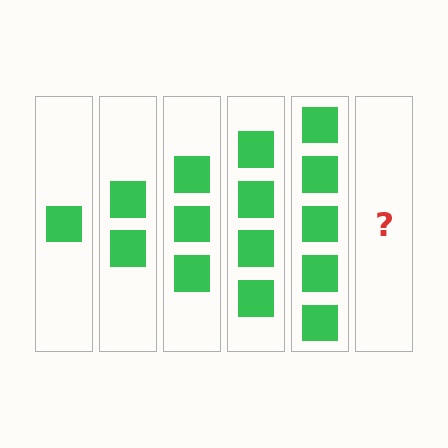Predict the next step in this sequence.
The next step is 6 squares.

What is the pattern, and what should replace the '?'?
The pattern is that each step adds one more square. The '?' should be 6 squares.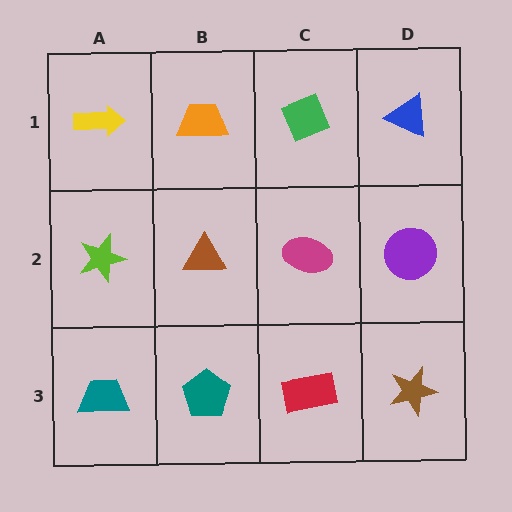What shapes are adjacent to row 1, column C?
A magenta ellipse (row 2, column C), an orange trapezoid (row 1, column B), a blue triangle (row 1, column D).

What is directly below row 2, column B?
A teal pentagon.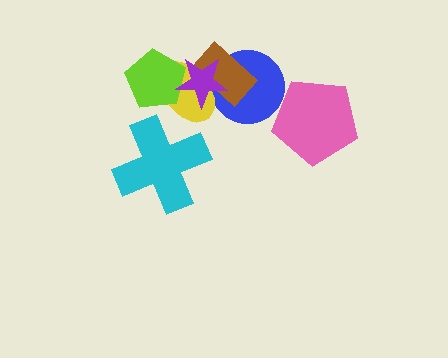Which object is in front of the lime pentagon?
The purple star is in front of the lime pentagon.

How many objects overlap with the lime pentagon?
2 objects overlap with the lime pentagon.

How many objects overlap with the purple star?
4 objects overlap with the purple star.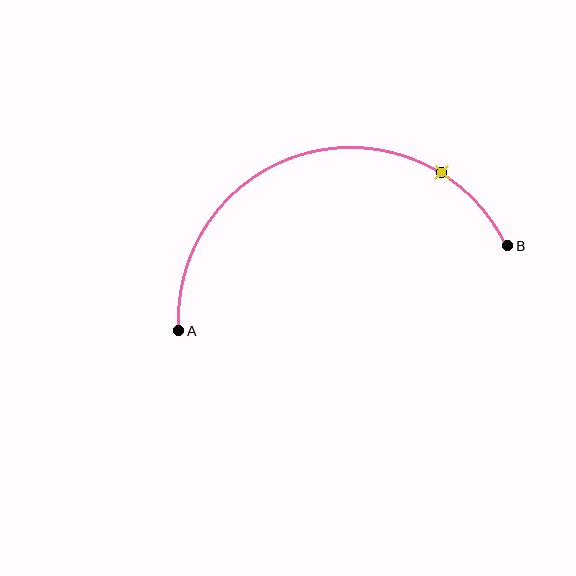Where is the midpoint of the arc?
The arc midpoint is the point on the curve farthest from the straight line joining A and B. It sits above that line.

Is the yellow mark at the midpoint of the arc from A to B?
No. The yellow mark lies on the arc but is closer to endpoint B. The arc midpoint would be at the point on the curve equidistant along the arc from both A and B.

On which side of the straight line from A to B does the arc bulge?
The arc bulges above the straight line connecting A and B.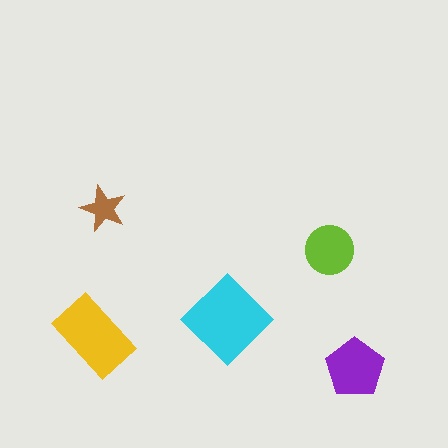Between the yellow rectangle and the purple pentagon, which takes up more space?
The yellow rectangle.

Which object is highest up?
The brown star is topmost.